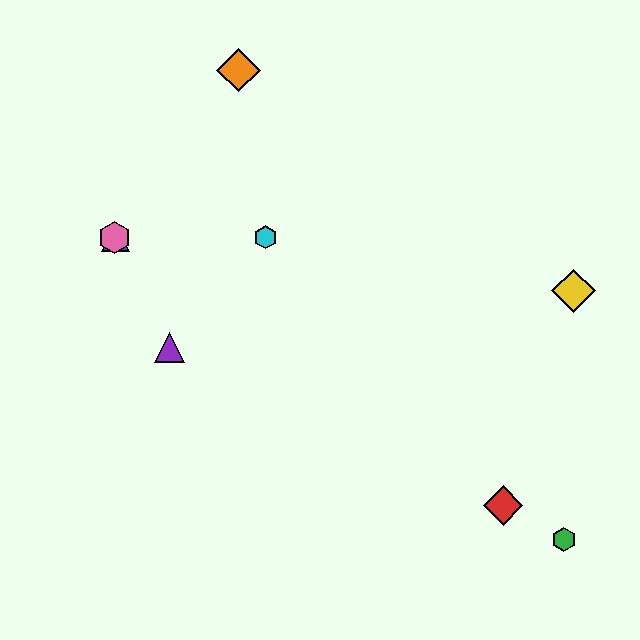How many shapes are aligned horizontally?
3 shapes (the blue triangle, the cyan hexagon, the pink hexagon) are aligned horizontally.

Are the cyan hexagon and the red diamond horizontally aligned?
No, the cyan hexagon is at y≈237 and the red diamond is at y≈506.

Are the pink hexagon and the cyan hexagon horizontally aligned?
Yes, both are at y≈237.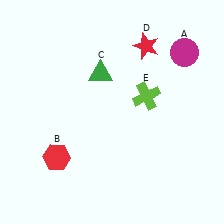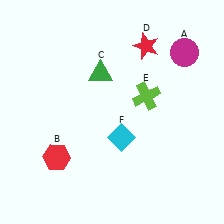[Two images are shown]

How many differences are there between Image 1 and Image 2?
There is 1 difference between the two images.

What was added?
A cyan diamond (F) was added in Image 2.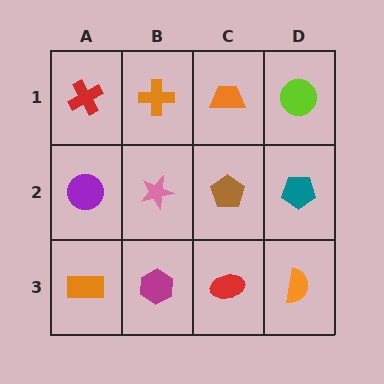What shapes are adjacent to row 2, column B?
An orange cross (row 1, column B), a magenta hexagon (row 3, column B), a purple circle (row 2, column A), a brown pentagon (row 2, column C).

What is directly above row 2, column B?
An orange cross.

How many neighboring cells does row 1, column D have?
2.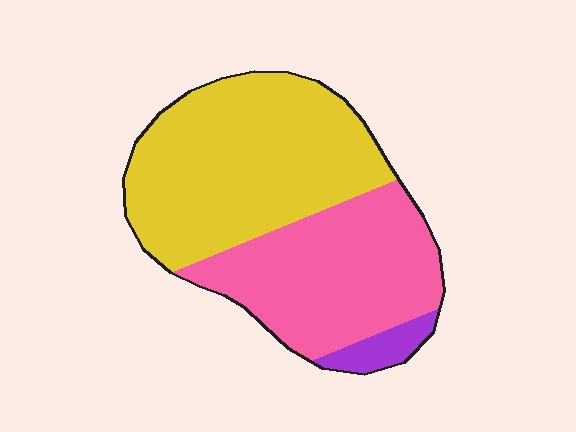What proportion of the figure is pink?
Pink takes up between a third and a half of the figure.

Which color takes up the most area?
Yellow, at roughly 55%.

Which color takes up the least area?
Purple, at roughly 5%.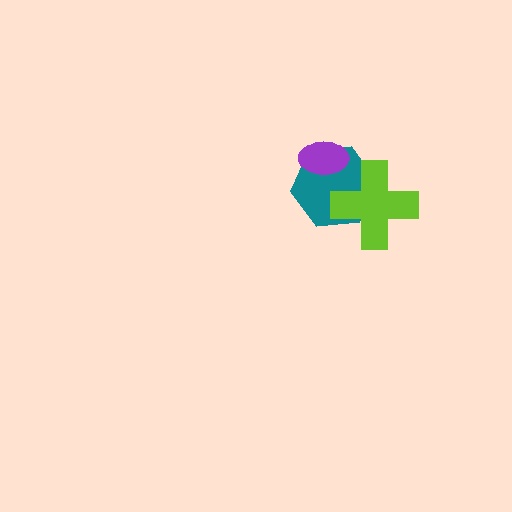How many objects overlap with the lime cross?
1 object overlaps with the lime cross.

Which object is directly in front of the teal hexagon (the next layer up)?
The purple ellipse is directly in front of the teal hexagon.